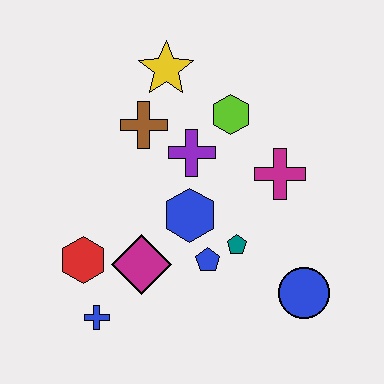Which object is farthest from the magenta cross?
The blue cross is farthest from the magenta cross.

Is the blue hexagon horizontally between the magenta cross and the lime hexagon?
No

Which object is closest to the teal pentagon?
The blue pentagon is closest to the teal pentagon.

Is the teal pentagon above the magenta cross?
No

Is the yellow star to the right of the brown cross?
Yes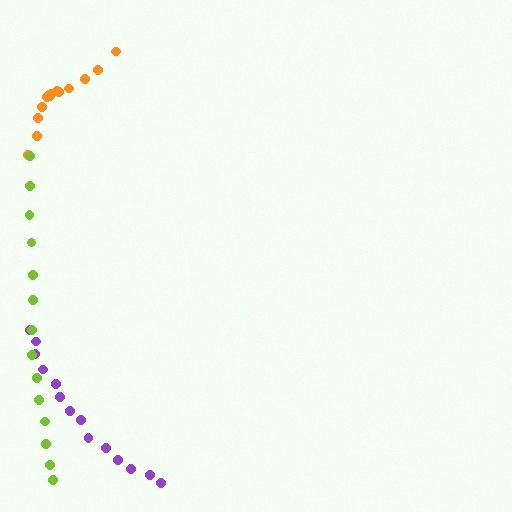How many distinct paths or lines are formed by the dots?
There are 3 distinct paths.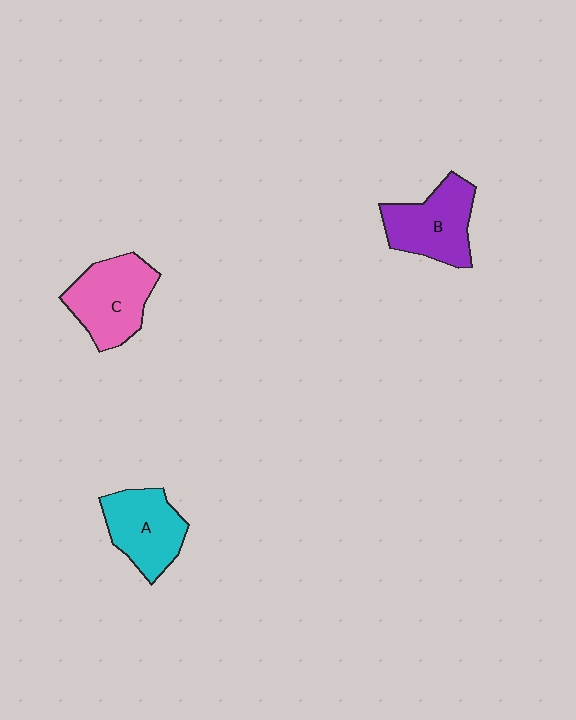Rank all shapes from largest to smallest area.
From largest to smallest: C (pink), B (purple), A (cyan).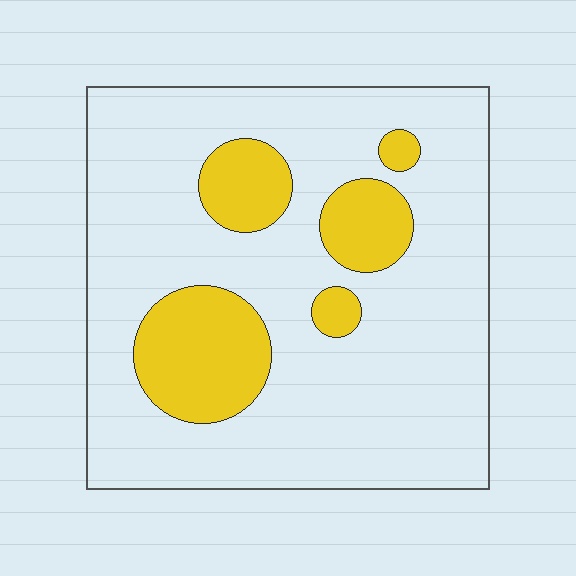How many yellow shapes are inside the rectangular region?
5.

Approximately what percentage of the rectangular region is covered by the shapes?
Approximately 20%.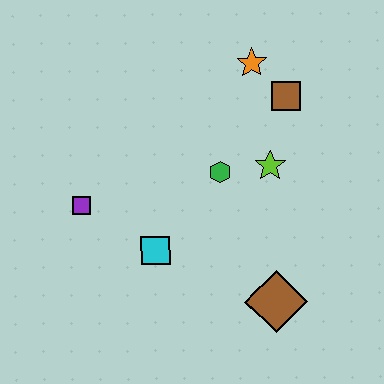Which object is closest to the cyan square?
The purple square is closest to the cyan square.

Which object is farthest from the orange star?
The brown diamond is farthest from the orange star.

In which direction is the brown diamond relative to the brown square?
The brown diamond is below the brown square.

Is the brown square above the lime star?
Yes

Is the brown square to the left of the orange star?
No